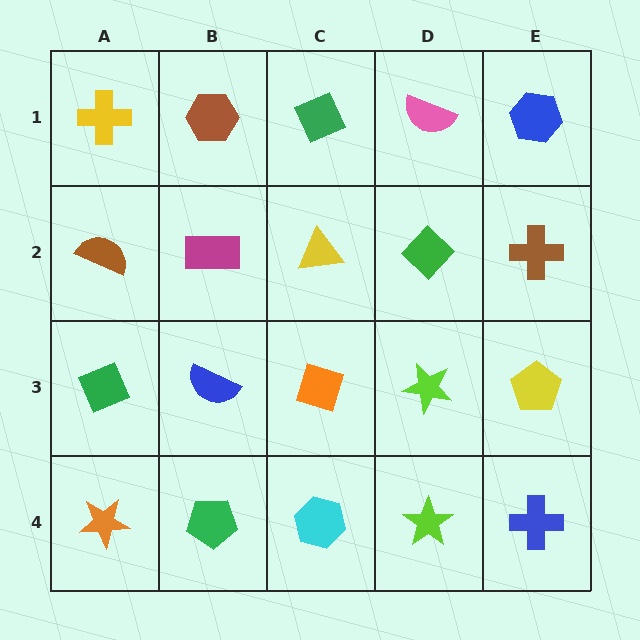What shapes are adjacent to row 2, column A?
A yellow cross (row 1, column A), a green diamond (row 3, column A), a magenta rectangle (row 2, column B).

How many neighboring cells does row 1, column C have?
3.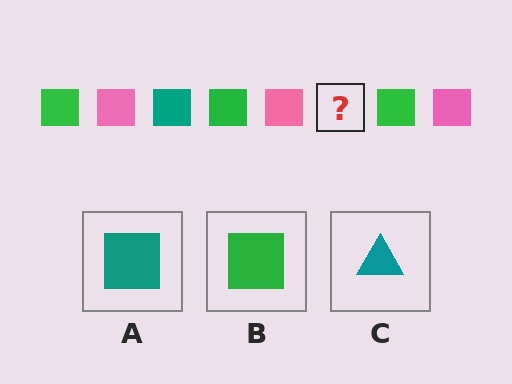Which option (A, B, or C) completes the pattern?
A.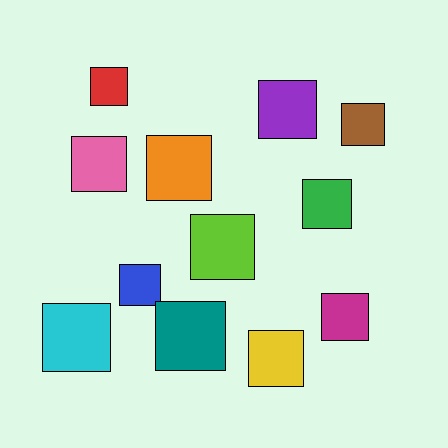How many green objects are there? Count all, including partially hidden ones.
There is 1 green object.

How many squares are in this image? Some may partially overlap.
There are 12 squares.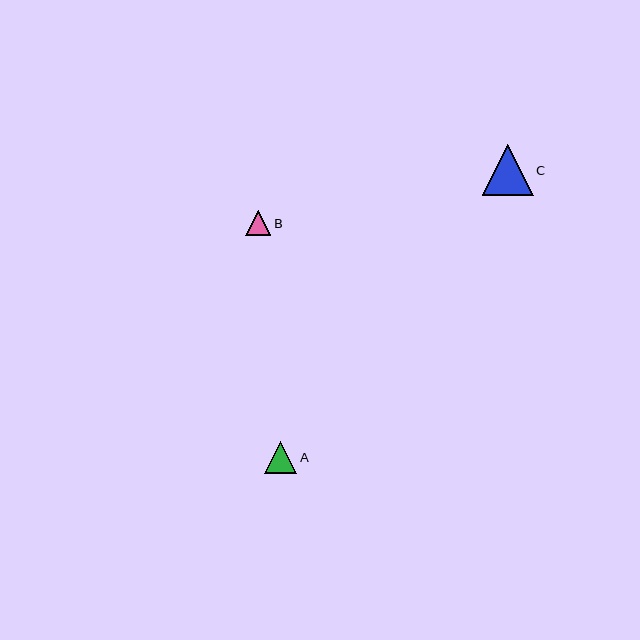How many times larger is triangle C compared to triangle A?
Triangle C is approximately 1.6 times the size of triangle A.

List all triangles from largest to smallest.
From largest to smallest: C, A, B.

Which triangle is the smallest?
Triangle B is the smallest with a size of approximately 25 pixels.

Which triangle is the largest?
Triangle C is the largest with a size of approximately 51 pixels.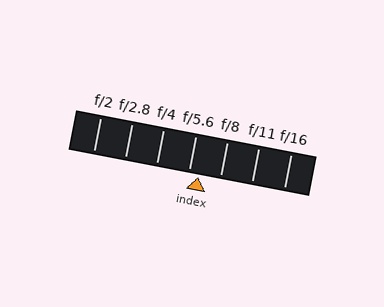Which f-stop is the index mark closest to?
The index mark is closest to f/5.6.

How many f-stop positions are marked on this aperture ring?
There are 7 f-stop positions marked.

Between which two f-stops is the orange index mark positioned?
The index mark is between f/5.6 and f/8.